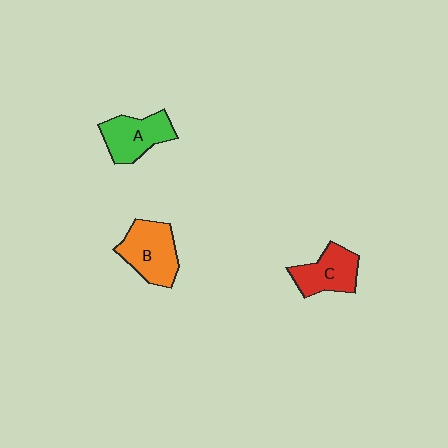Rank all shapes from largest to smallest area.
From largest to smallest: B (orange), A (green), C (red).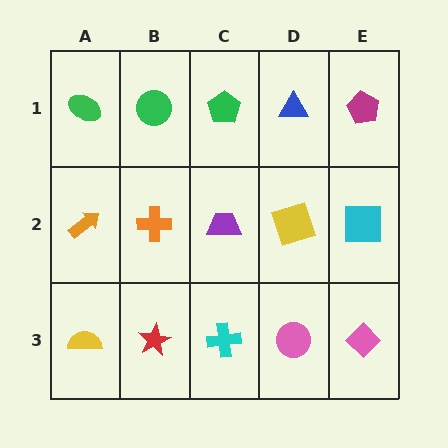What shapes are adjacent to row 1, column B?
An orange cross (row 2, column B), a green ellipse (row 1, column A), a green pentagon (row 1, column C).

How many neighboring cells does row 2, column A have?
3.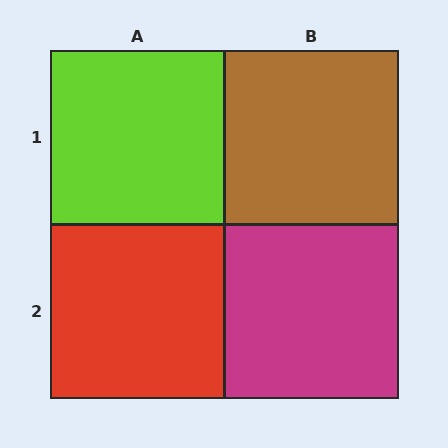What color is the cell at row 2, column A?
Red.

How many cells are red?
1 cell is red.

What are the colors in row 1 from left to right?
Lime, brown.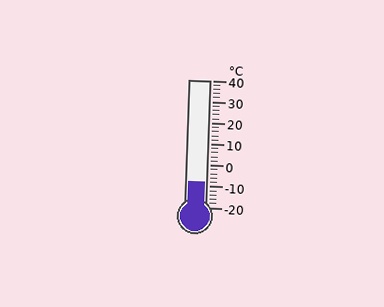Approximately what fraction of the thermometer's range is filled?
The thermometer is filled to approximately 20% of its range.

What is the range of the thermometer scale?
The thermometer scale ranges from -20°C to 40°C.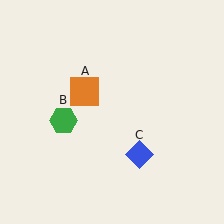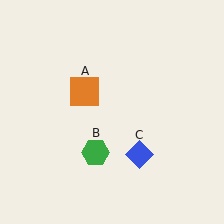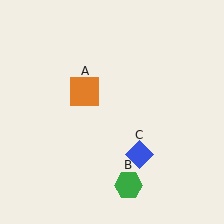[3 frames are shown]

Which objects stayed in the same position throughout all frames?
Orange square (object A) and blue diamond (object C) remained stationary.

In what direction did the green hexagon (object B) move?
The green hexagon (object B) moved down and to the right.